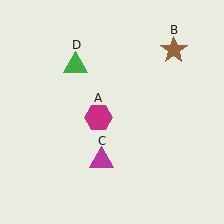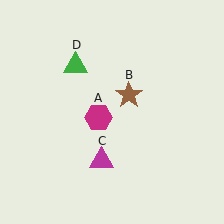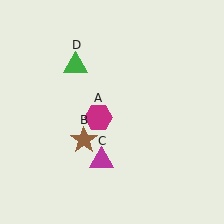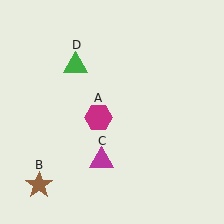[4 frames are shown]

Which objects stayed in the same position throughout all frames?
Magenta hexagon (object A) and magenta triangle (object C) and green triangle (object D) remained stationary.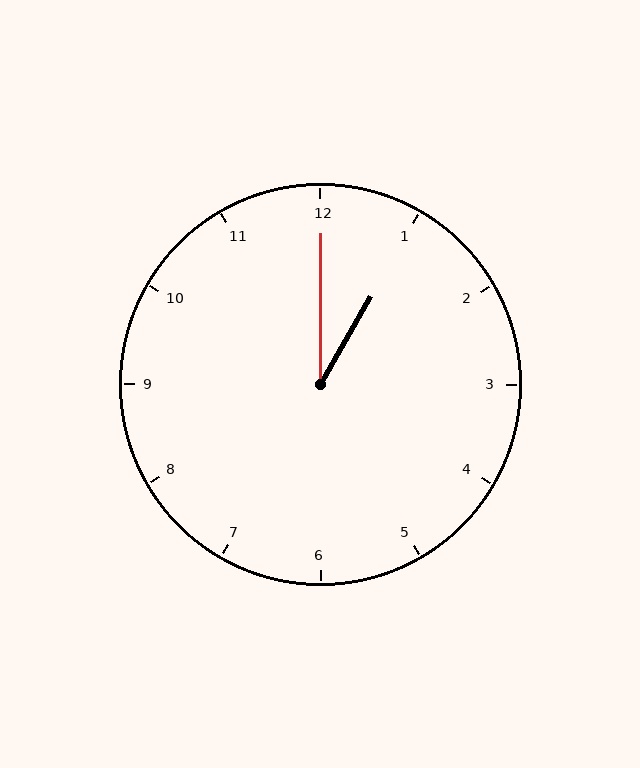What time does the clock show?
1:00.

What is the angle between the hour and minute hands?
Approximately 30 degrees.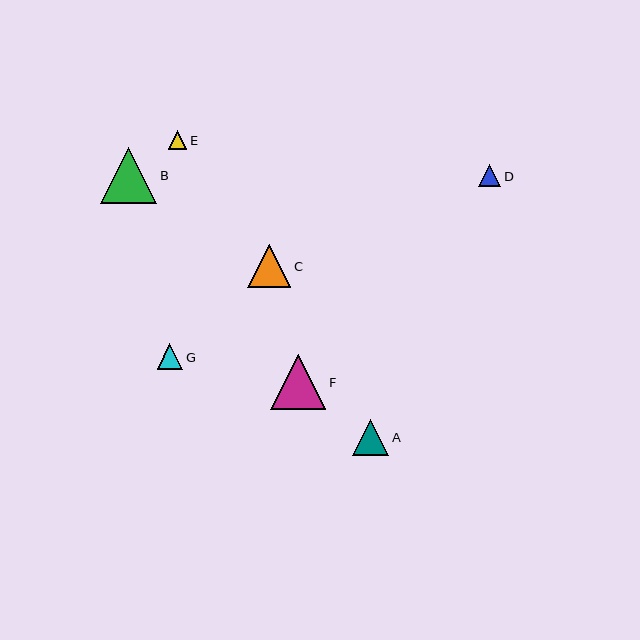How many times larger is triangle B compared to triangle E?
Triangle B is approximately 3.0 times the size of triangle E.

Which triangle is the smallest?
Triangle E is the smallest with a size of approximately 19 pixels.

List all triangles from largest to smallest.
From largest to smallest: B, F, C, A, G, D, E.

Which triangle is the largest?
Triangle B is the largest with a size of approximately 56 pixels.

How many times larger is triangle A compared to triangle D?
Triangle A is approximately 1.6 times the size of triangle D.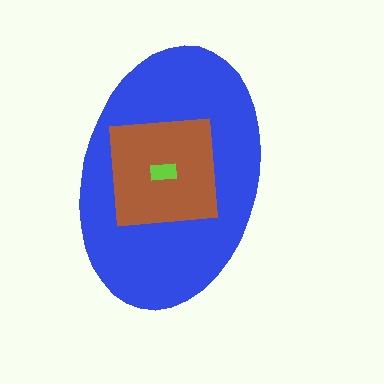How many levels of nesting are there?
3.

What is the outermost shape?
The blue ellipse.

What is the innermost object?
The lime rectangle.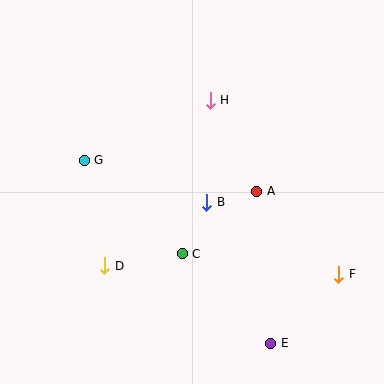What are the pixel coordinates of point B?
Point B is at (207, 202).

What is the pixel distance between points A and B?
The distance between A and B is 51 pixels.